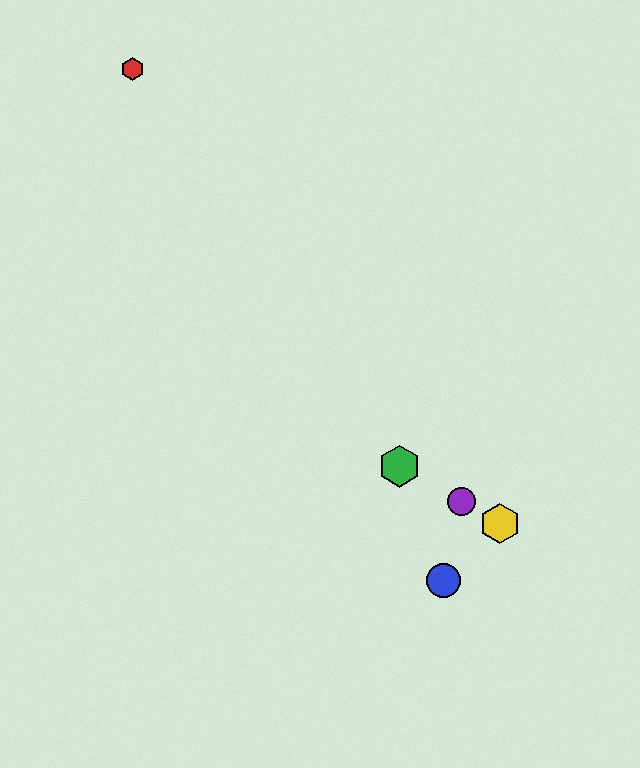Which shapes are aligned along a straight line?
The green hexagon, the yellow hexagon, the purple circle are aligned along a straight line.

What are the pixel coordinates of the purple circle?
The purple circle is at (461, 501).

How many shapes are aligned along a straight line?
3 shapes (the green hexagon, the yellow hexagon, the purple circle) are aligned along a straight line.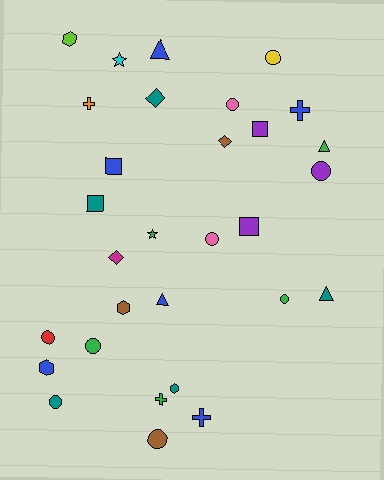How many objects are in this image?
There are 30 objects.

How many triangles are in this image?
There are 4 triangles.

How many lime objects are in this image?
There is 1 lime object.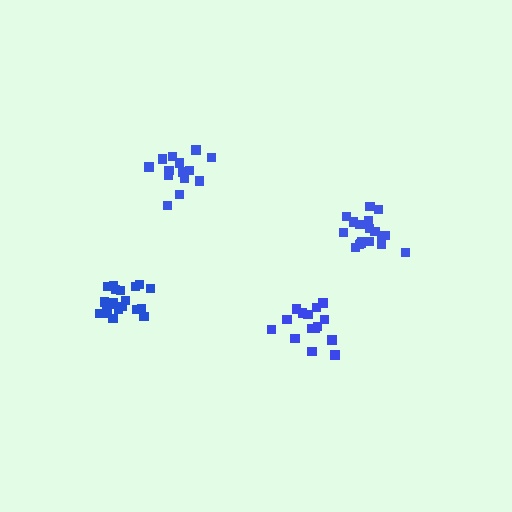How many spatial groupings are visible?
There are 4 spatial groupings.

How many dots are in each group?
Group 1: 15 dots, Group 2: 20 dots, Group 3: 18 dots, Group 4: 17 dots (70 total).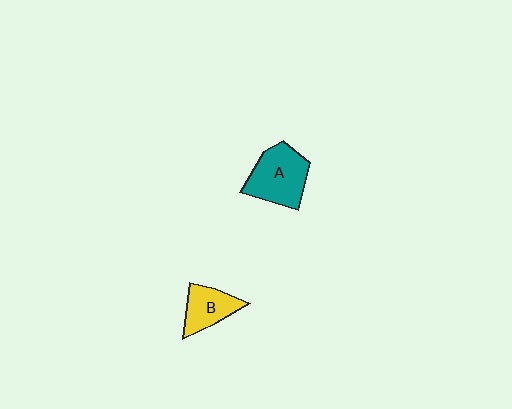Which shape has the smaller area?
Shape B (yellow).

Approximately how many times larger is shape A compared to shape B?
Approximately 1.5 times.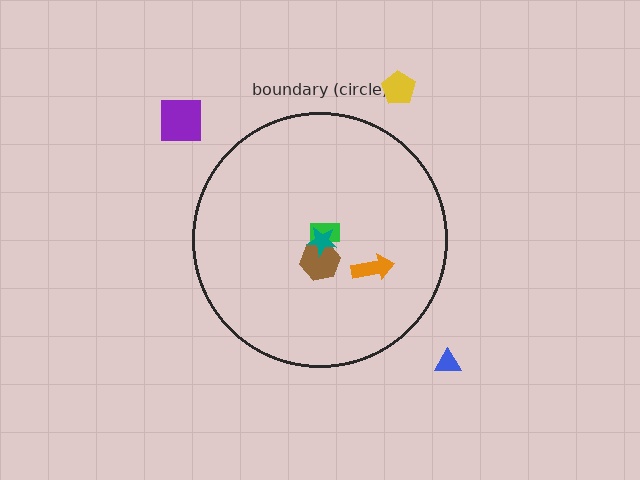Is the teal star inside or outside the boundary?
Inside.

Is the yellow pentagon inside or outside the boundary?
Outside.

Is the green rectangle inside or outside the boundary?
Inside.